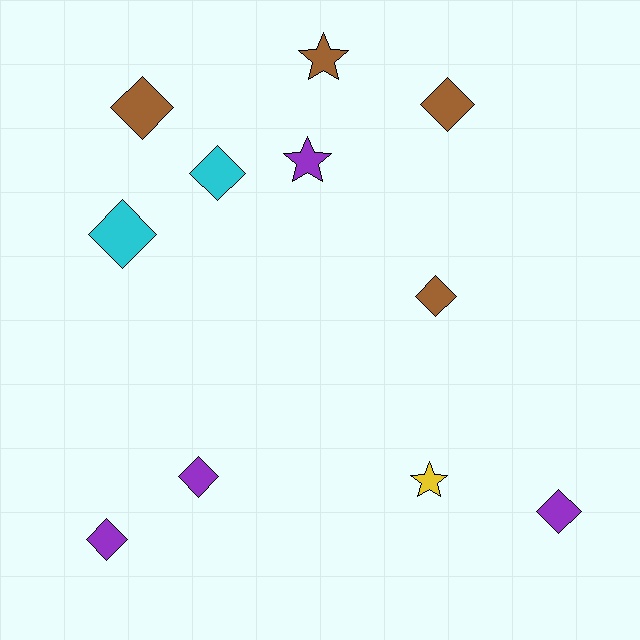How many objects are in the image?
There are 11 objects.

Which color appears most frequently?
Purple, with 4 objects.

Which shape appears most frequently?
Diamond, with 8 objects.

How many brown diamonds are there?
There are 3 brown diamonds.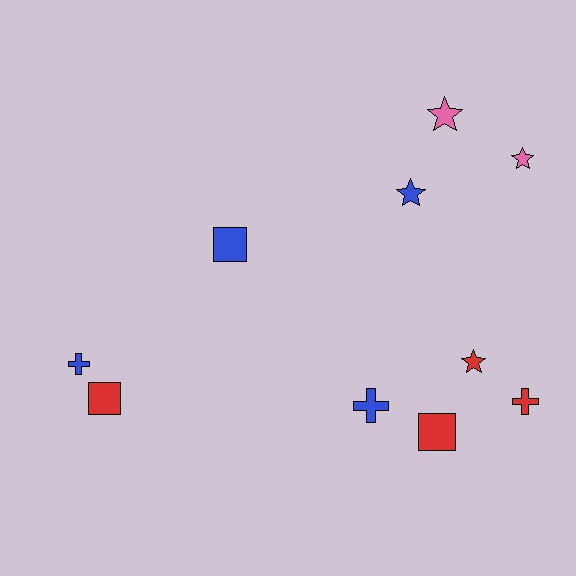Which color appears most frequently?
Red, with 4 objects.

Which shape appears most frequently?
Star, with 4 objects.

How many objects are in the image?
There are 10 objects.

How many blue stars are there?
There is 1 blue star.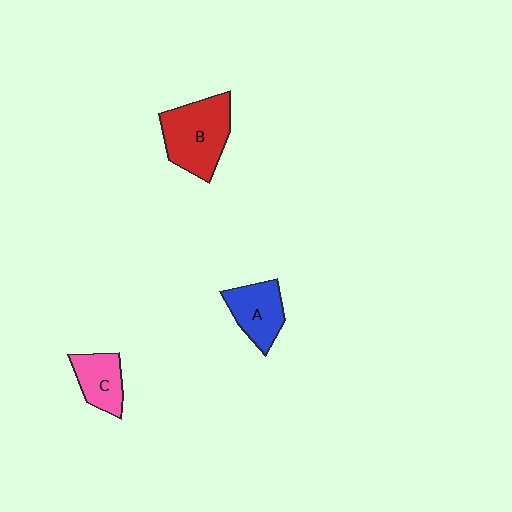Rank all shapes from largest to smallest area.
From largest to smallest: B (red), A (blue), C (pink).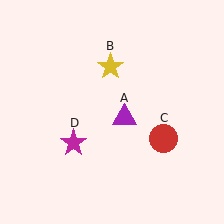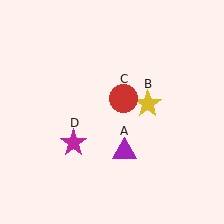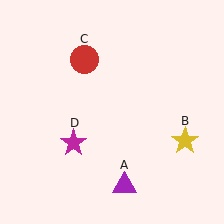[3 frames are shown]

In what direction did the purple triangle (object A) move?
The purple triangle (object A) moved down.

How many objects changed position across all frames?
3 objects changed position: purple triangle (object A), yellow star (object B), red circle (object C).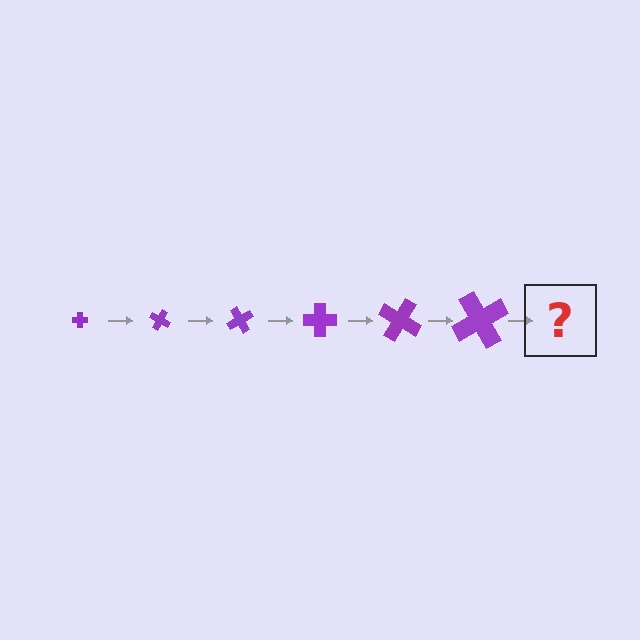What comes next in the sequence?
The next element should be a cross, larger than the previous one and rotated 180 degrees from the start.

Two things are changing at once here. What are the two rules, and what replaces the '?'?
The two rules are that the cross grows larger each step and it rotates 30 degrees each step. The '?' should be a cross, larger than the previous one and rotated 180 degrees from the start.